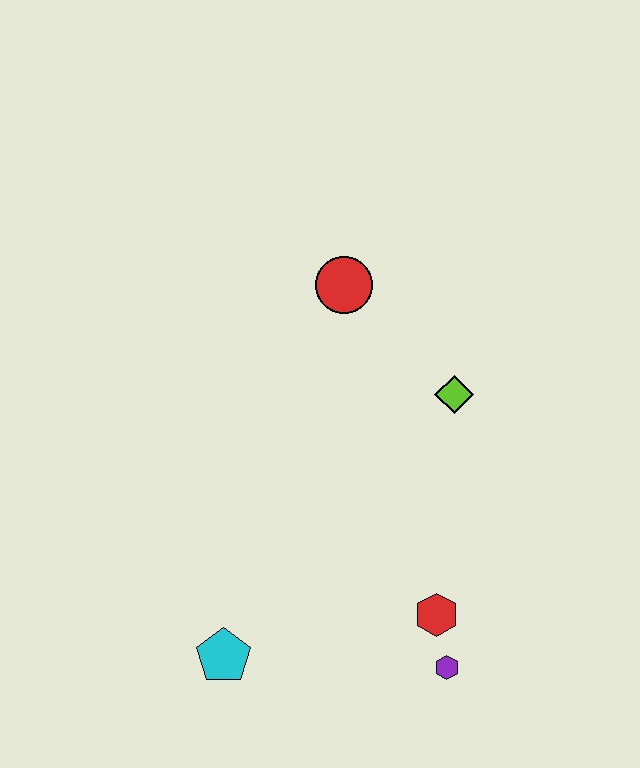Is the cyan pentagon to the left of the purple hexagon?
Yes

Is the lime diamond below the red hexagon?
No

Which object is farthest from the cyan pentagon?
The red circle is farthest from the cyan pentagon.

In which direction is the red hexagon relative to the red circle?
The red hexagon is below the red circle.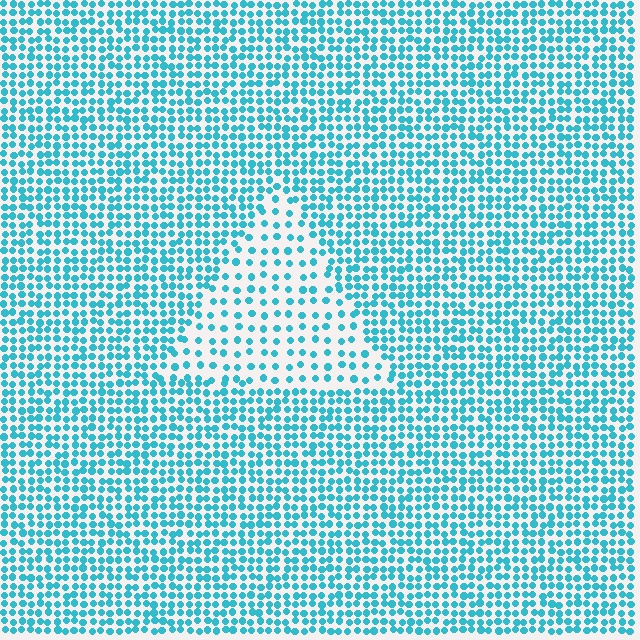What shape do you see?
I see a triangle.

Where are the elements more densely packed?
The elements are more densely packed outside the triangle boundary.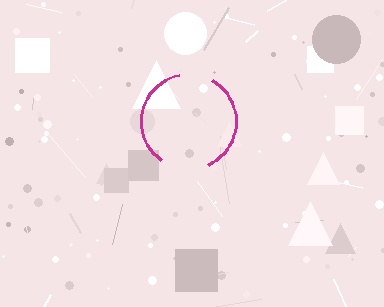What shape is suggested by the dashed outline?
The dashed outline suggests a circle.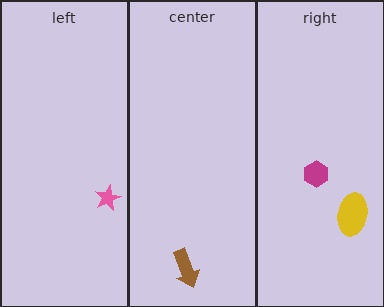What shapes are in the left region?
The pink star.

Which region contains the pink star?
The left region.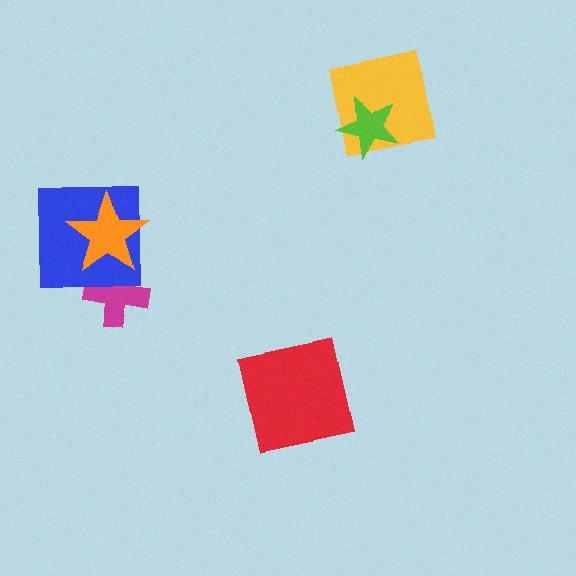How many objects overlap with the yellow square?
1 object overlaps with the yellow square.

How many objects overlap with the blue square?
2 objects overlap with the blue square.